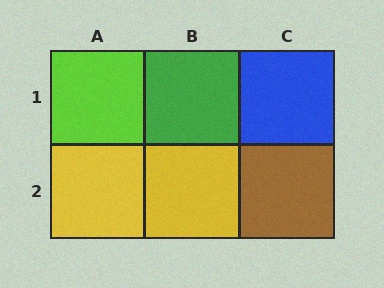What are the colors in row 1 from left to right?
Lime, green, blue.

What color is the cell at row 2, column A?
Yellow.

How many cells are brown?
1 cell is brown.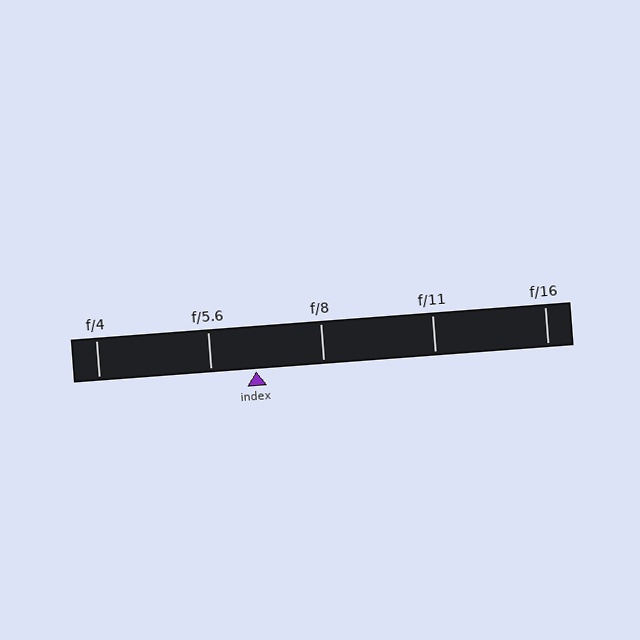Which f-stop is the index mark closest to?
The index mark is closest to f/5.6.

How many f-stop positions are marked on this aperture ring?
There are 5 f-stop positions marked.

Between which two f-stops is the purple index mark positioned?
The index mark is between f/5.6 and f/8.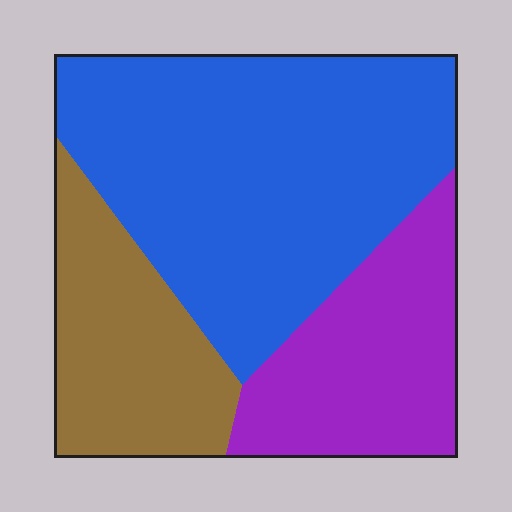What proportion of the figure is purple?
Purple takes up about one quarter (1/4) of the figure.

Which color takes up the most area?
Blue, at roughly 55%.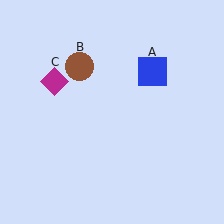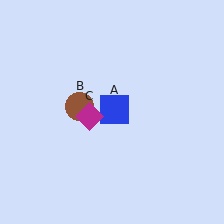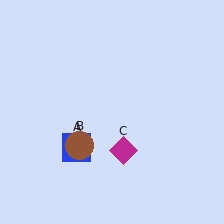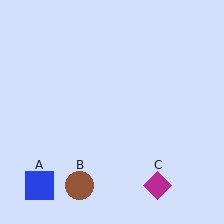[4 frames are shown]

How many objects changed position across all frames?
3 objects changed position: blue square (object A), brown circle (object B), magenta diamond (object C).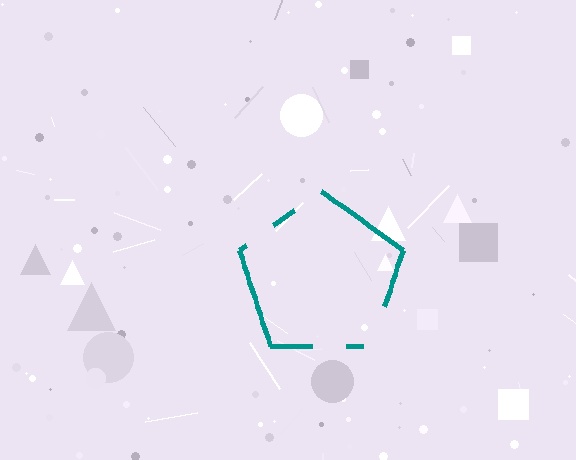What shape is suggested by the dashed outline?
The dashed outline suggests a pentagon.